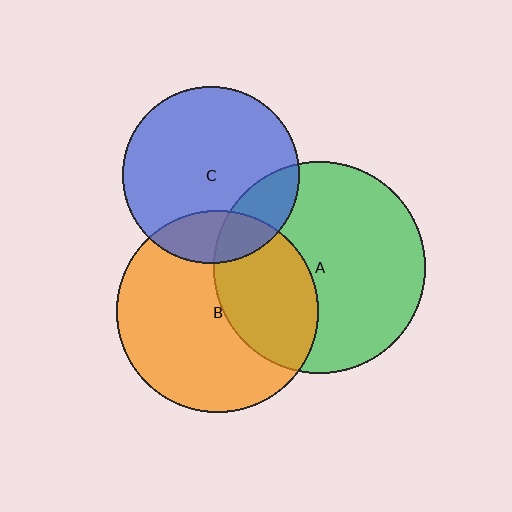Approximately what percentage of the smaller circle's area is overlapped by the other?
Approximately 20%.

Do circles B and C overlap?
Yes.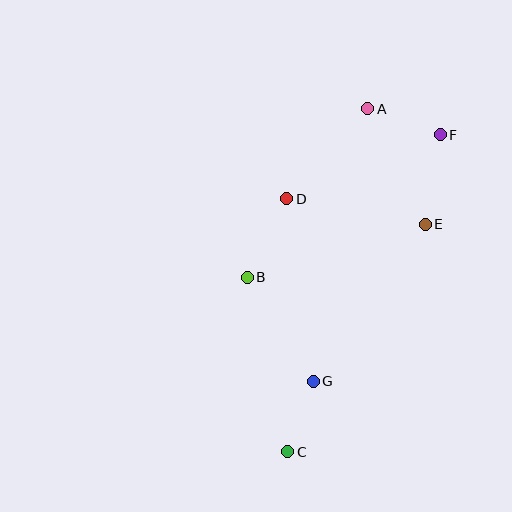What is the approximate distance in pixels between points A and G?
The distance between A and G is approximately 278 pixels.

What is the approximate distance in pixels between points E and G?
The distance between E and G is approximately 193 pixels.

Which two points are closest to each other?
Points C and G are closest to each other.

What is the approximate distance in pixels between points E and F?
The distance between E and F is approximately 91 pixels.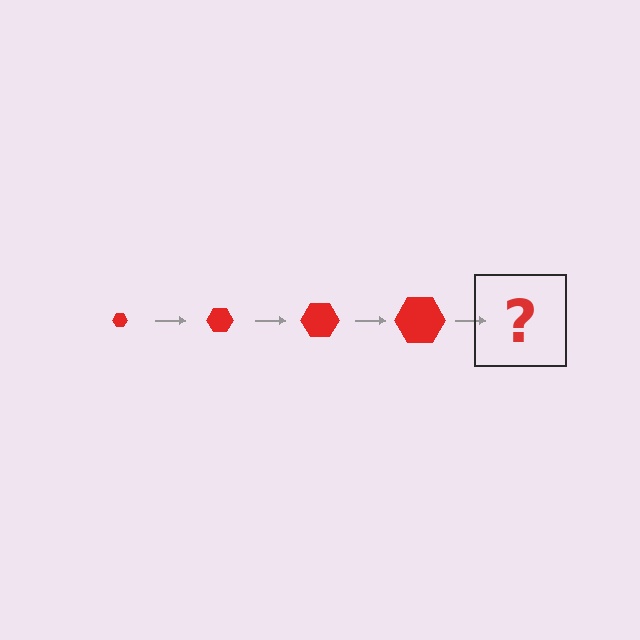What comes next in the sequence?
The next element should be a red hexagon, larger than the previous one.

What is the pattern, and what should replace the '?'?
The pattern is that the hexagon gets progressively larger each step. The '?' should be a red hexagon, larger than the previous one.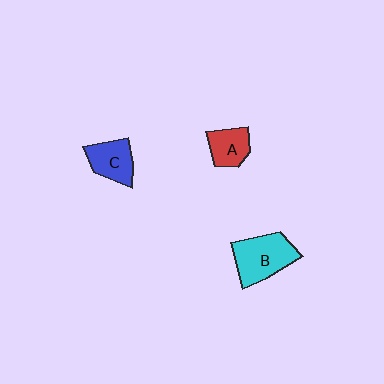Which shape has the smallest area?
Shape A (red).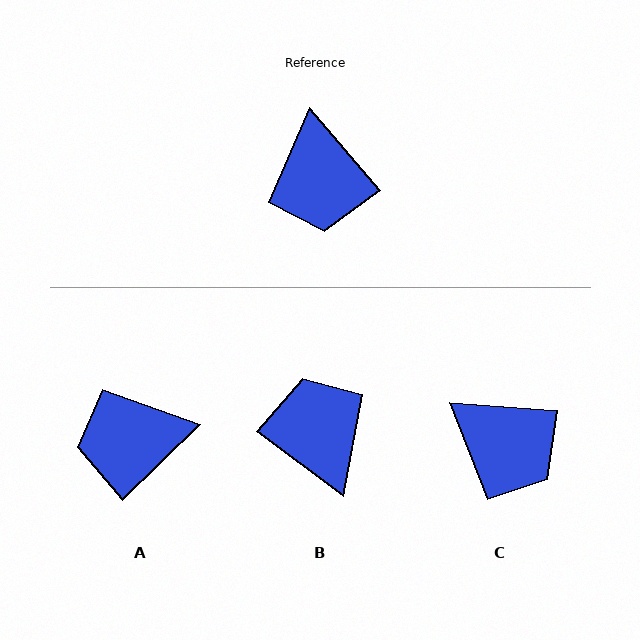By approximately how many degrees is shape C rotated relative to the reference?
Approximately 45 degrees counter-clockwise.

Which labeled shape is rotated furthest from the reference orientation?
B, about 167 degrees away.